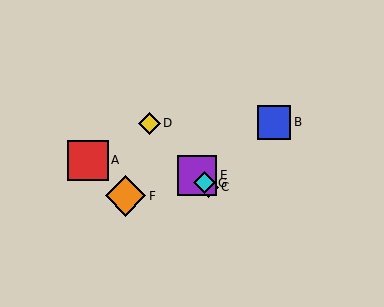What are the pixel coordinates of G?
Object G is at (204, 183).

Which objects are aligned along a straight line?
Objects C, D, E, G are aligned along a straight line.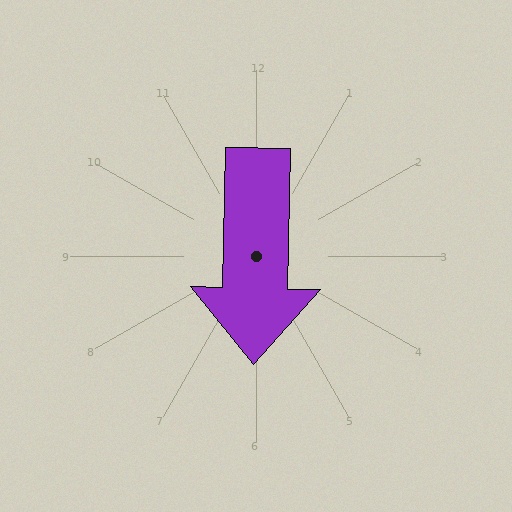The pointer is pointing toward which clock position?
Roughly 6 o'clock.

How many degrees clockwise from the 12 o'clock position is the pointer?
Approximately 181 degrees.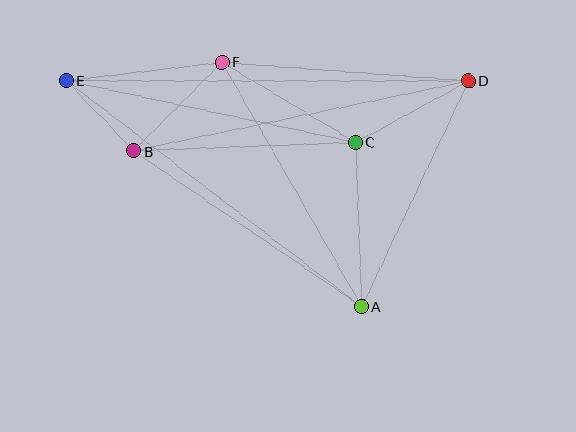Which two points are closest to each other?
Points B and E are closest to each other.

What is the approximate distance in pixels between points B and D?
The distance between B and D is approximately 342 pixels.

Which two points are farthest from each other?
Points D and E are farthest from each other.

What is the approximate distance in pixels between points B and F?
The distance between B and F is approximately 125 pixels.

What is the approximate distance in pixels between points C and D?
The distance between C and D is approximately 129 pixels.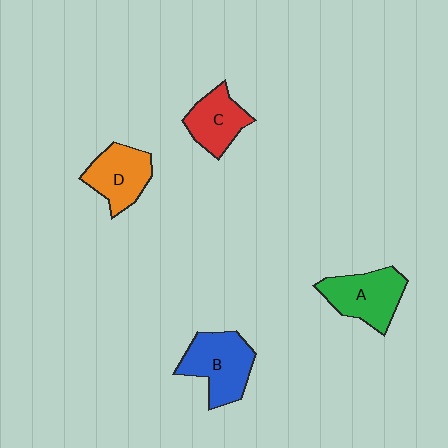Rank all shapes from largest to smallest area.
From largest to smallest: B (blue), A (green), D (orange), C (red).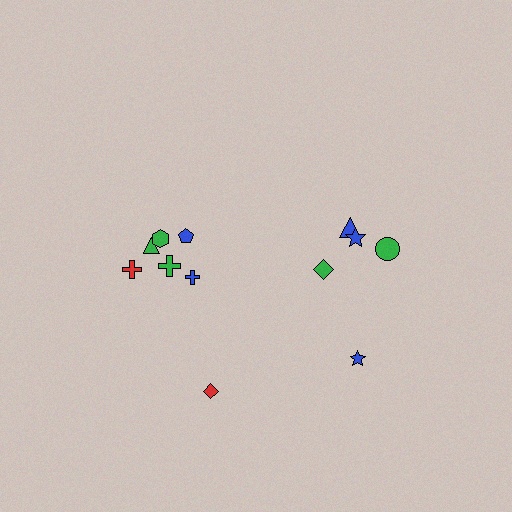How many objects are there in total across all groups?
There are 12 objects.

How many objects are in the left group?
There are 7 objects.